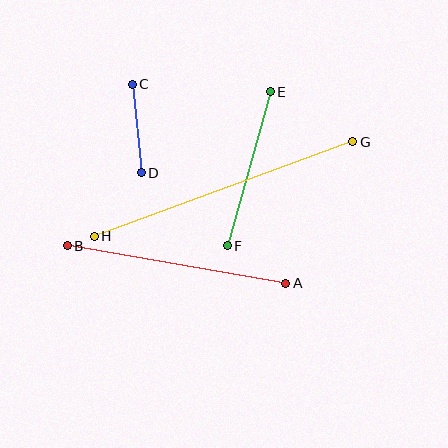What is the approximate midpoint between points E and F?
The midpoint is at approximately (249, 169) pixels.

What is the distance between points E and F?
The distance is approximately 160 pixels.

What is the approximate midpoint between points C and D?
The midpoint is at approximately (137, 129) pixels.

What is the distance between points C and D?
The distance is approximately 89 pixels.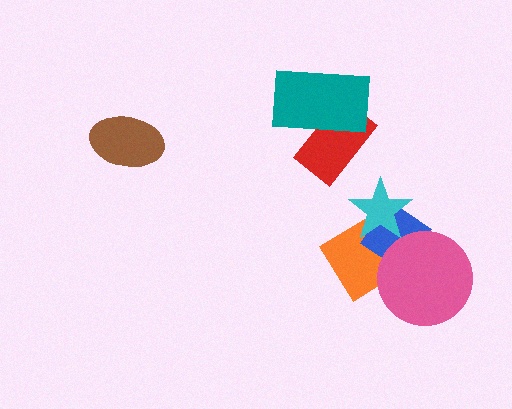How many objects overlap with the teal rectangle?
1 object overlaps with the teal rectangle.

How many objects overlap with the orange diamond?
3 objects overlap with the orange diamond.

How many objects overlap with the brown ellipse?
0 objects overlap with the brown ellipse.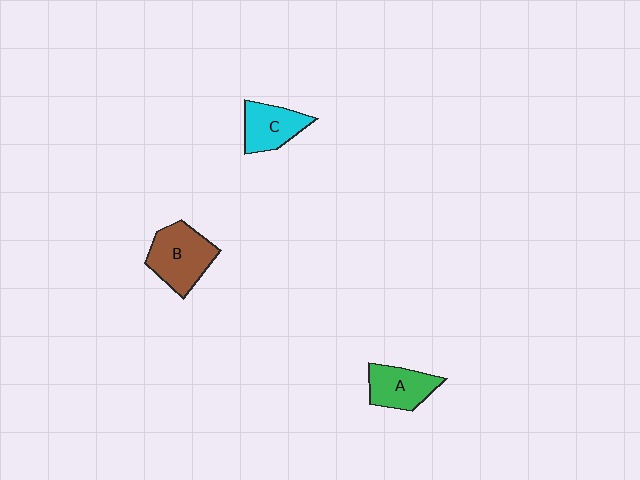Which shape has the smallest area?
Shape C (cyan).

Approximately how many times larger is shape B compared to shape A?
Approximately 1.4 times.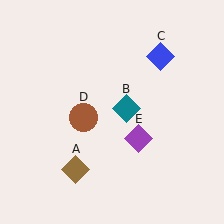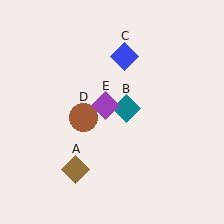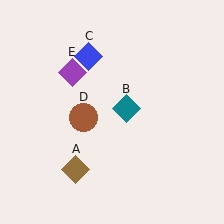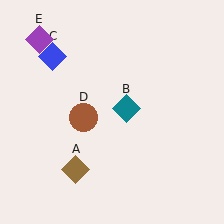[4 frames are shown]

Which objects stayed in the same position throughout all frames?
Brown diamond (object A) and teal diamond (object B) and brown circle (object D) remained stationary.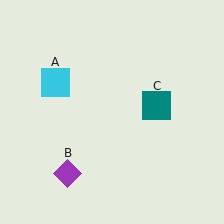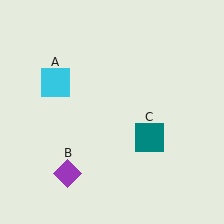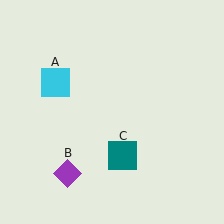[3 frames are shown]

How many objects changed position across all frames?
1 object changed position: teal square (object C).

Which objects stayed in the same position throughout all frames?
Cyan square (object A) and purple diamond (object B) remained stationary.